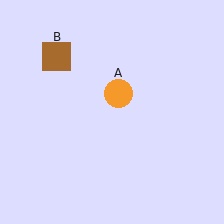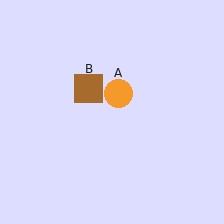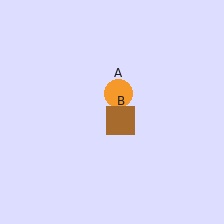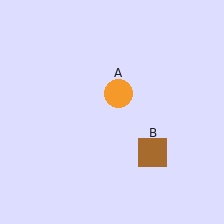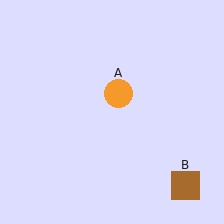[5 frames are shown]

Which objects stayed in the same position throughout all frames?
Orange circle (object A) remained stationary.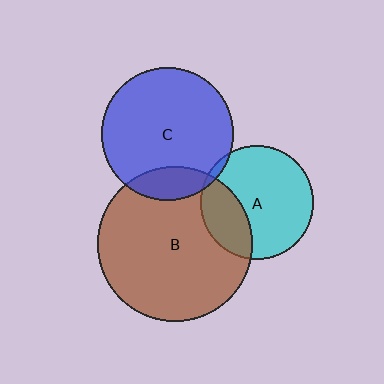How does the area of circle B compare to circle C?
Approximately 1.4 times.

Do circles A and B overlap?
Yes.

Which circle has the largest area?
Circle B (brown).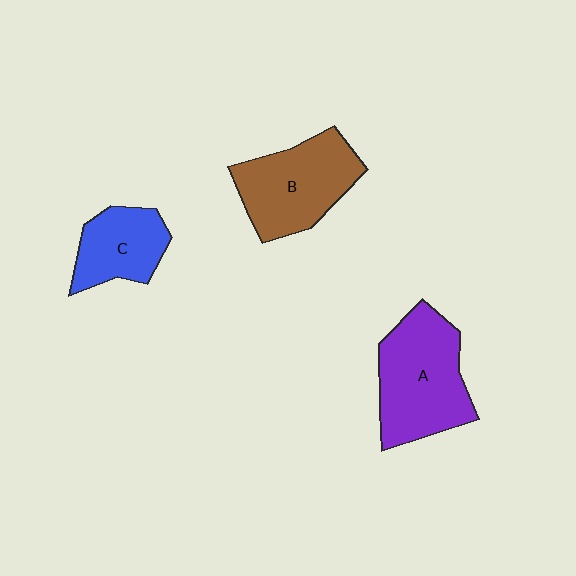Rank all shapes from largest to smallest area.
From largest to smallest: A (purple), B (brown), C (blue).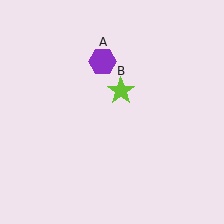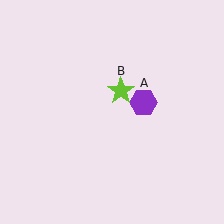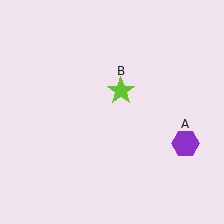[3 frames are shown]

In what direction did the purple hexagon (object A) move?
The purple hexagon (object A) moved down and to the right.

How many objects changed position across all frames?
1 object changed position: purple hexagon (object A).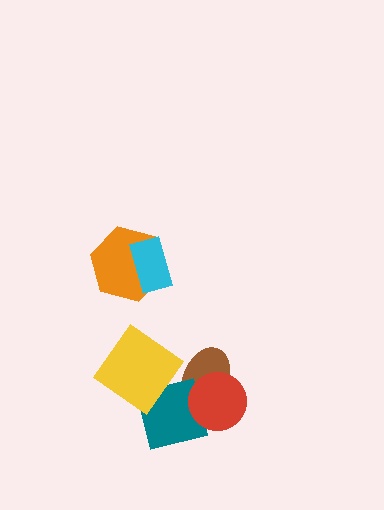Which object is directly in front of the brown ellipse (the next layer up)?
The teal square is directly in front of the brown ellipse.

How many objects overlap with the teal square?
3 objects overlap with the teal square.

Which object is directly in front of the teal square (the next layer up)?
The red circle is directly in front of the teal square.